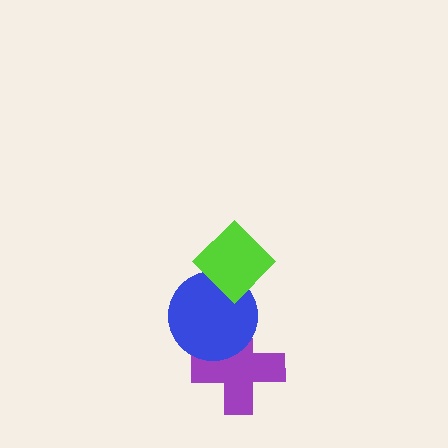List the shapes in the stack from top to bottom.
From top to bottom: the lime diamond, the blue circle, the purple cross.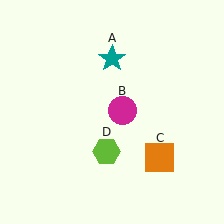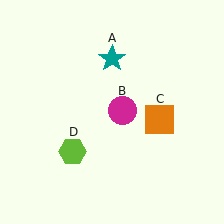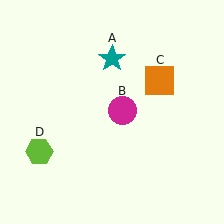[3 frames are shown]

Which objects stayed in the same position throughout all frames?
Teal star (object A) and magenta circle (object B) remained stationary.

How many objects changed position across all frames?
2 objects changed position: orange square (object C), lime hexagon (object D).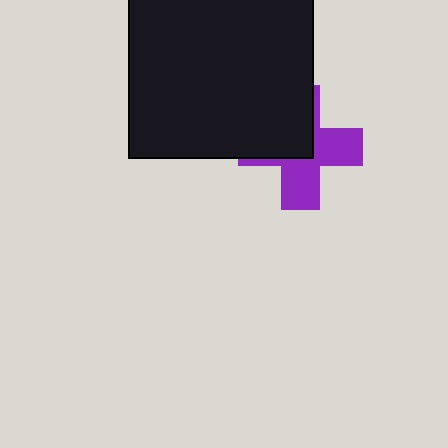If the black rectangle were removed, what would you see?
You would see the complete purple cross.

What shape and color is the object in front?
The object in front is a black rectangle.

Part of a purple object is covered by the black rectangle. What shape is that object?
It is a cross.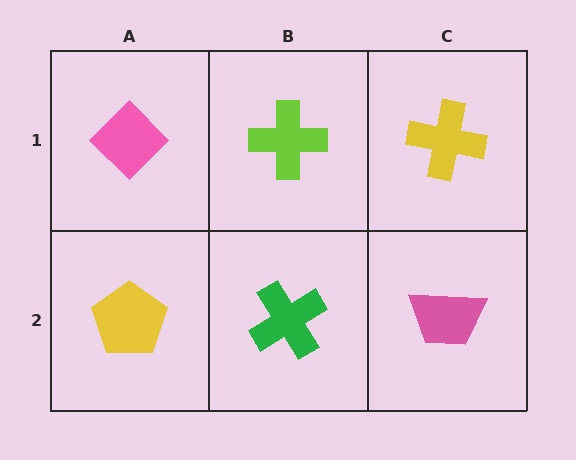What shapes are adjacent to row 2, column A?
A pink diamond (row 1, column A), a green cross (row 2, column B).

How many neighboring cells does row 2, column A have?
2.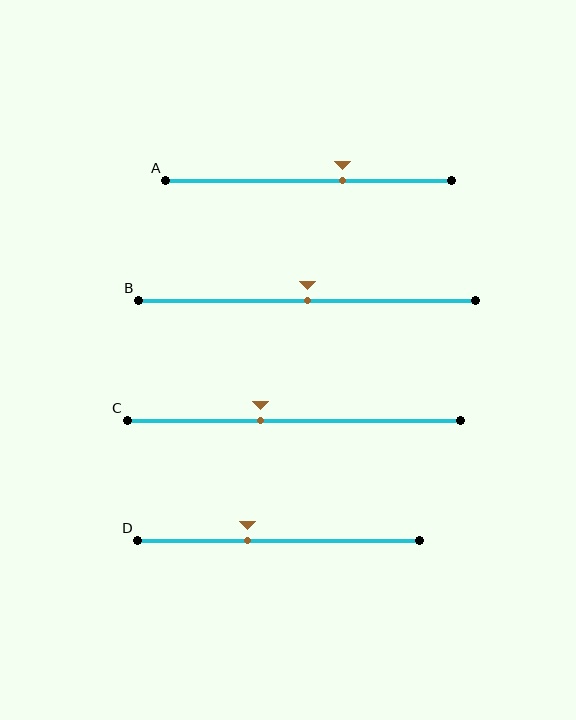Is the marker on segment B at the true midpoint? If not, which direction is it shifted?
Yes, the marker on segment B is at the true midpoint.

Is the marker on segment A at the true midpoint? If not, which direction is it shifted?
No, the marker on segment A is shifted to the right by about 12% of the segment length.